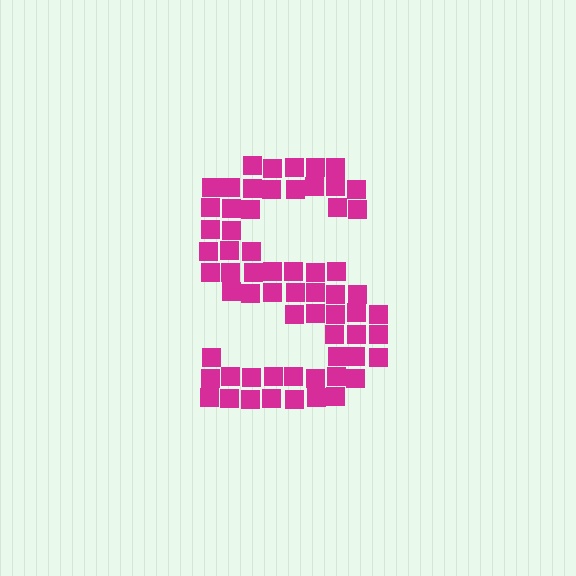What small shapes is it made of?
It is made of small squares.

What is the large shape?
The large shape is the letter S.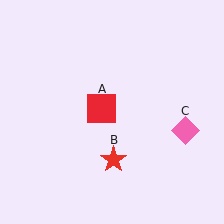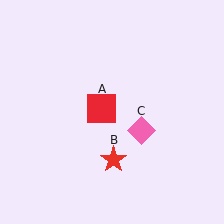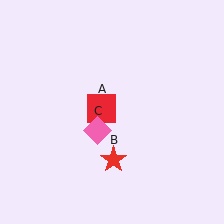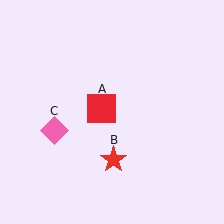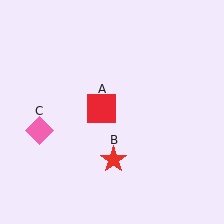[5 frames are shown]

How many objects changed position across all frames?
1 object changed position: pink diamond (object C).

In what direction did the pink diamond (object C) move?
The pink diamond (object C) moved left.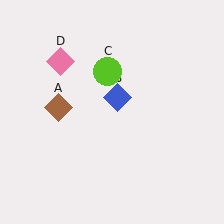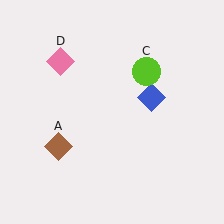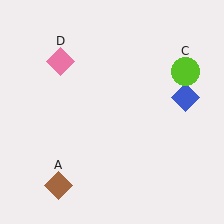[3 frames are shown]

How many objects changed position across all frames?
3 objects changed position: brown diamond (object A), blue diamond (object B), lime circle (object C).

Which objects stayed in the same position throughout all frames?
Pink diamond (object D) remained stationary.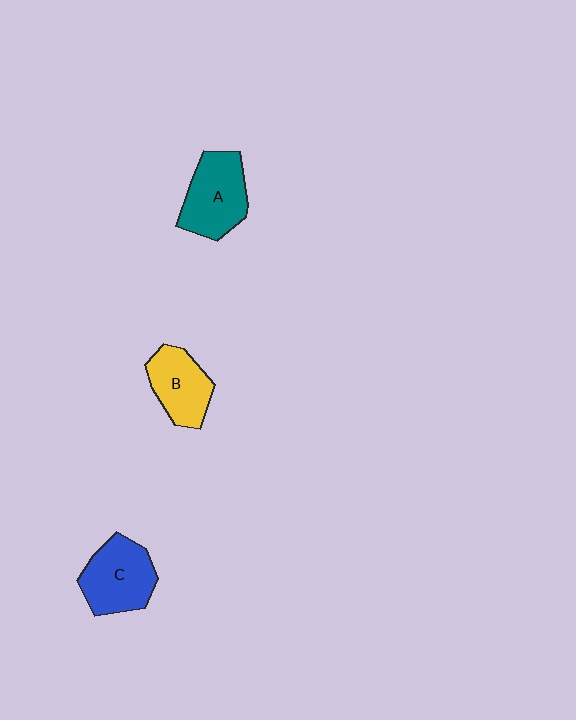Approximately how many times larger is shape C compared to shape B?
Approximately 1.2 times.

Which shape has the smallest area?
Shape B (yellow).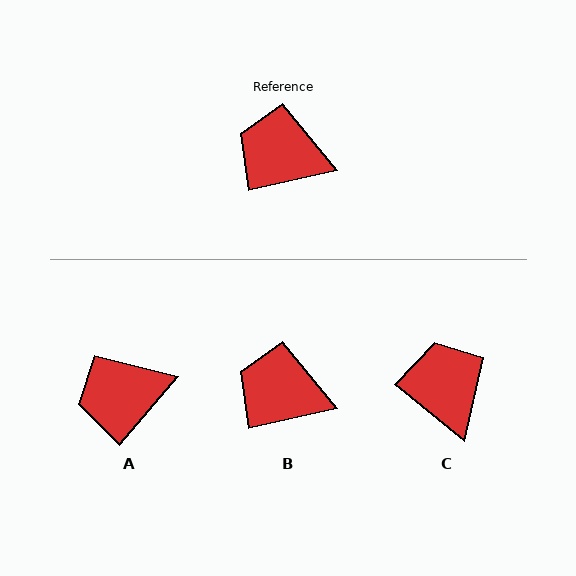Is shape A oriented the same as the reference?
No, it is off by about 37 degrees.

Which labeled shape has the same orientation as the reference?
B.